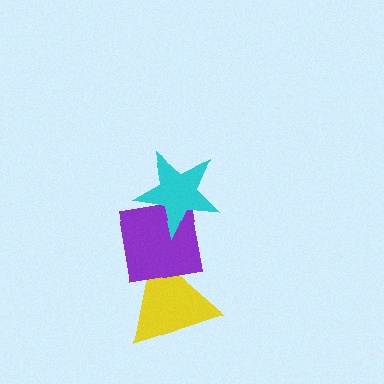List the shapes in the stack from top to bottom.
From top to bottom: the cyan star, the purple square, the yellow triangle.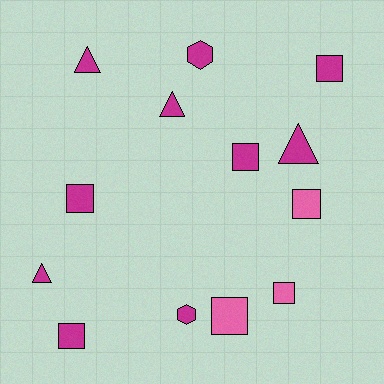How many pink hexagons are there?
There are no pink hexagons.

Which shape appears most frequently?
Square, with 7 objects.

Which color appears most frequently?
Magenta, with 10 objects.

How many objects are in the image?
There are 13 objects.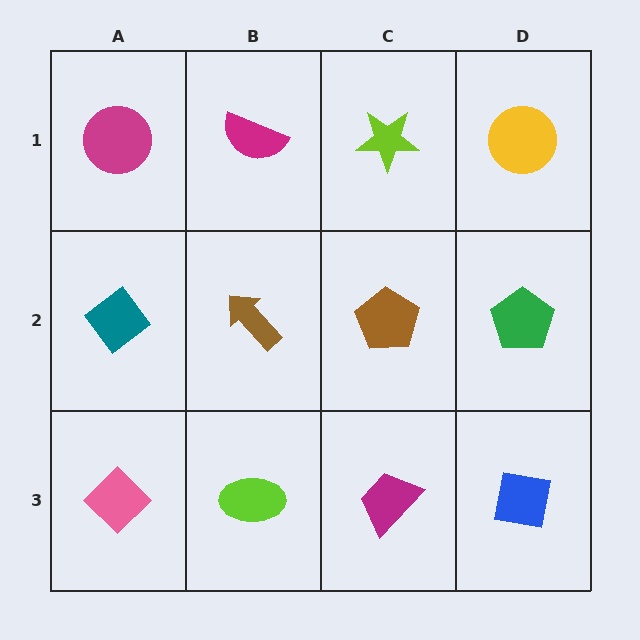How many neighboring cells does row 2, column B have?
4.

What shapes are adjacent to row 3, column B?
A brown arrow (row 2, column B), a pink diamond (row 3, column A), a magenta trapezoid (row 3, column C).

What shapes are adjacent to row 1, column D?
A green pentagon (row 2, column D), a lime star (row 1, column C).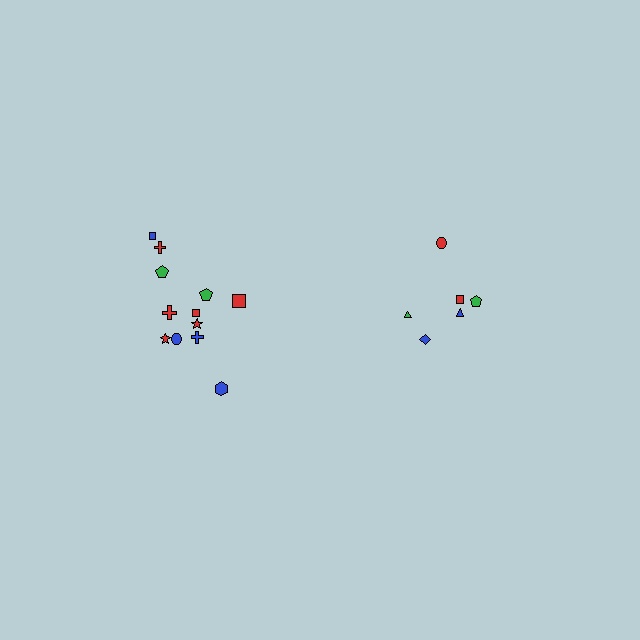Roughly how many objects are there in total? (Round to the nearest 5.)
Roughly 20 objects in total.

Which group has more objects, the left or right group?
The left group.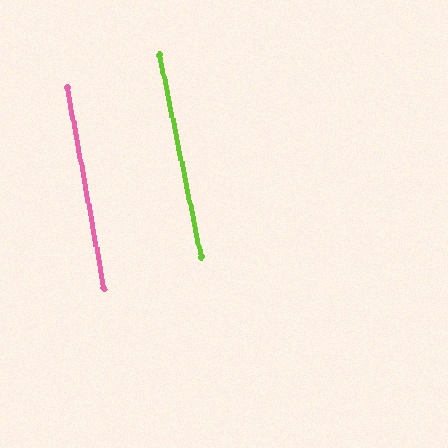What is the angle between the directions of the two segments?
Approximately 1 degree.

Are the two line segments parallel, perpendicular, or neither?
Parallel — their directions differ by only 1.3°.